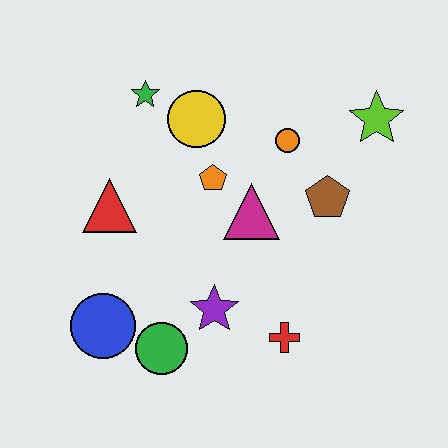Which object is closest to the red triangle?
The orange pentagon is closest to the red triangle.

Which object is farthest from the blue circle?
The lime star is farthest from the blue circle.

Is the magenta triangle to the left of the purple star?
No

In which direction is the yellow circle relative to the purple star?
The yellow circle is above the purple star.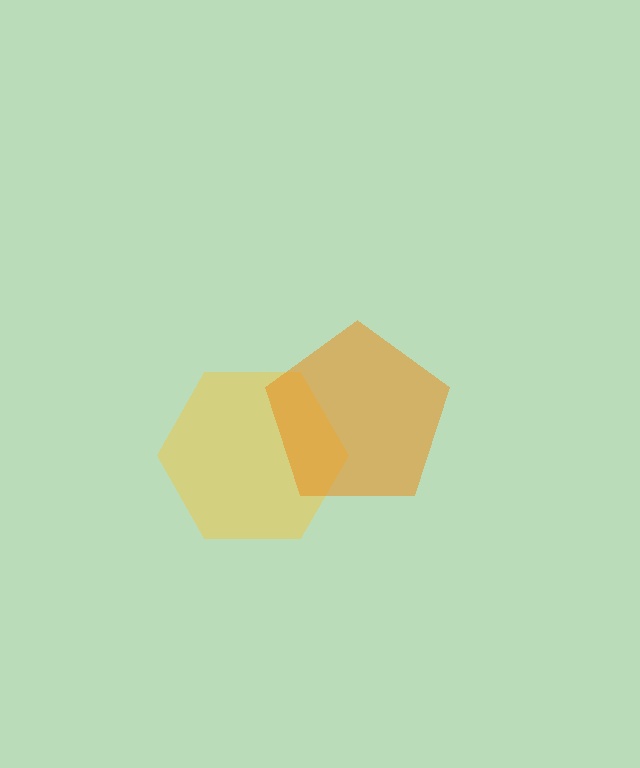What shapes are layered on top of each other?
The layered shapes are: a yellow hexagon, an orange pentagon.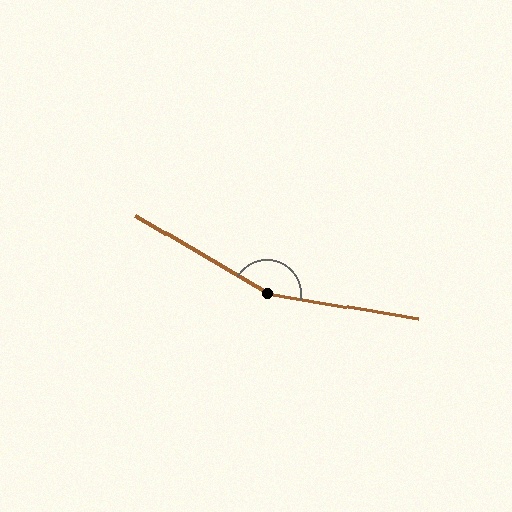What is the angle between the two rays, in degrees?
Approximately 159 degrees.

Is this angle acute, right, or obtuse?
It is obtuse.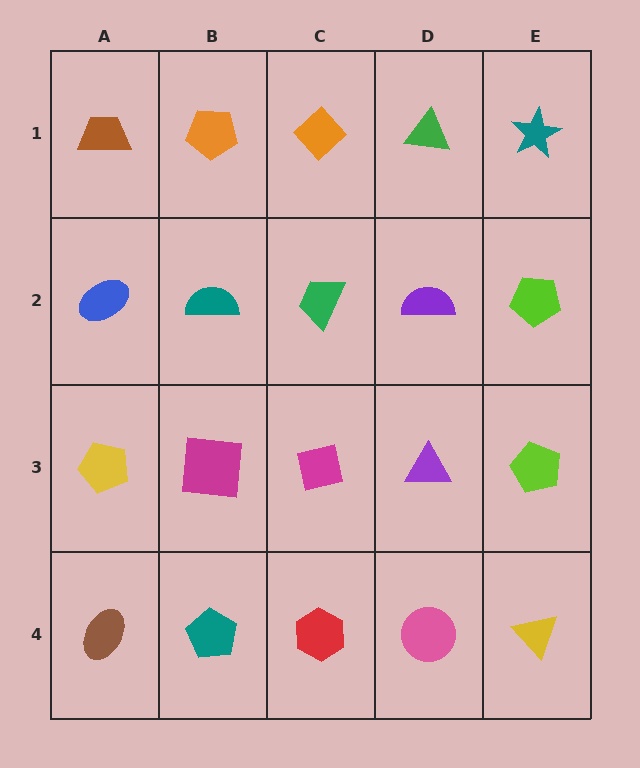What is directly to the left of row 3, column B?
A yellow pentagon.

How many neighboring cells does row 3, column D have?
4.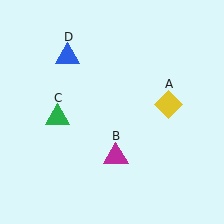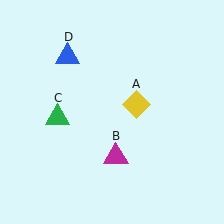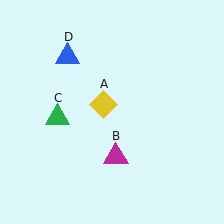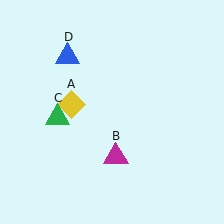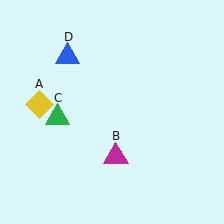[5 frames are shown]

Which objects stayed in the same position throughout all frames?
Magenta triangle (object B) and green triangle (object C) and blue triangle (object D) remained stationary.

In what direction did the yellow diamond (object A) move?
The yellow diamond (object A) moved left.